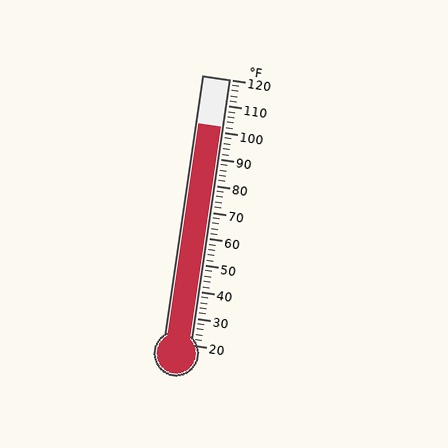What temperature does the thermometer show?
The thermometer shows approximately 102°F.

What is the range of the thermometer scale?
The thermometer scale ranges from 20°F to 120°F.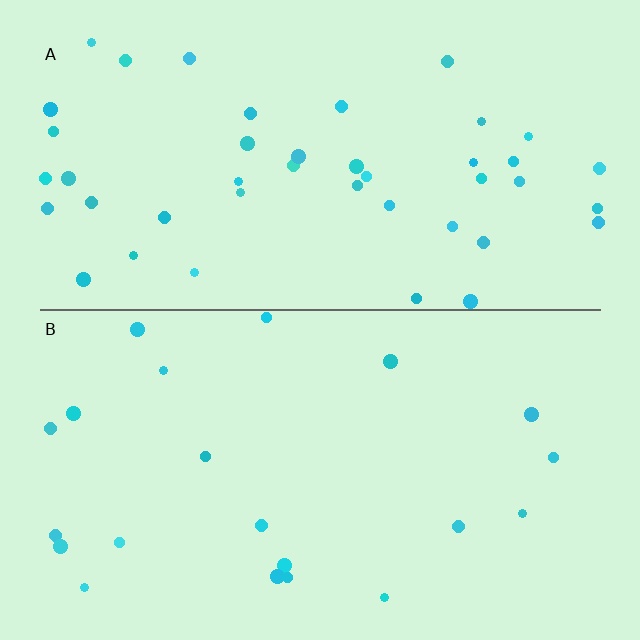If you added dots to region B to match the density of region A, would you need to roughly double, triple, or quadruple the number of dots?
Approximately double.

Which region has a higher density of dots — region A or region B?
A (the top).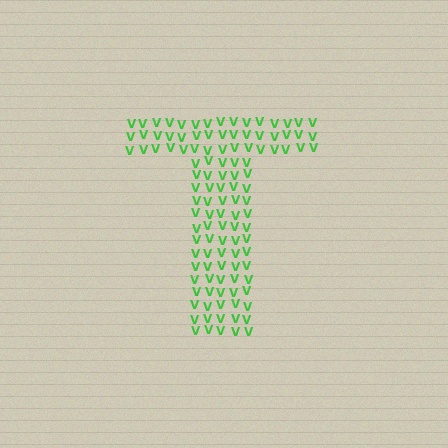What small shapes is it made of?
It is made of small letter V's.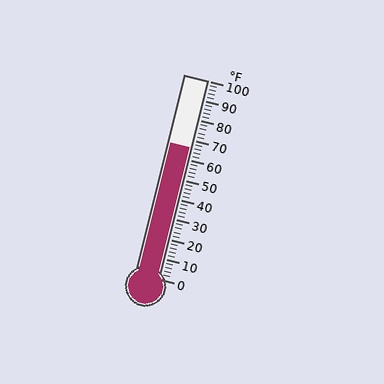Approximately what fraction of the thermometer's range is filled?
The thermometer is filled to approximately 65% of its range.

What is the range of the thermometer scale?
The thermometer scale ranges from 0°F to 100°F.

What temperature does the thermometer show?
The thermometer shows approximately 66°F.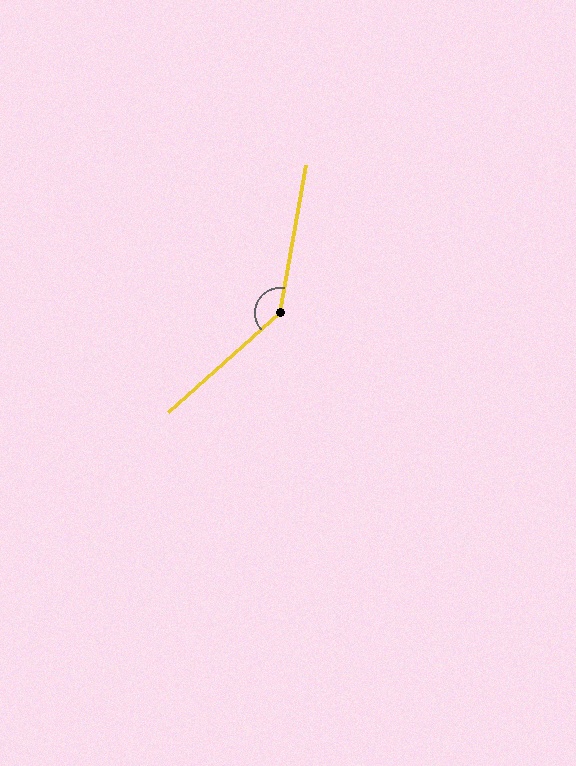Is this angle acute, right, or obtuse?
It is obtuse.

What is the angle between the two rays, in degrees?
Approximately 142 degrees.